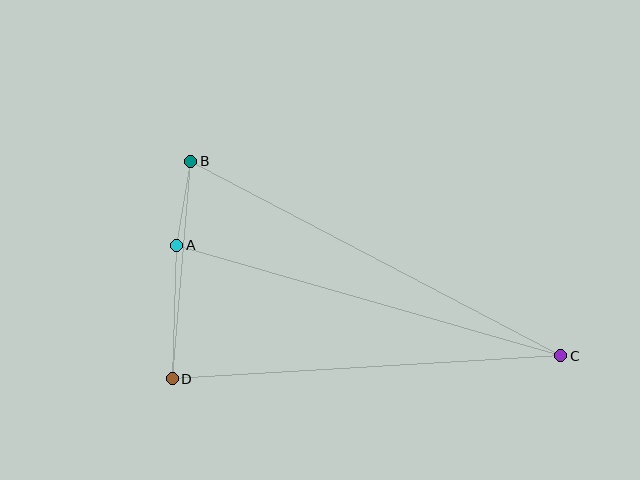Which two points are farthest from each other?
Points B and C are farthest from each other.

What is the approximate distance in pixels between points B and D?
The distance between B and D is approximately 218 pixels.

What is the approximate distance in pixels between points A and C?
The distance between A and C is approximately 400 pixels.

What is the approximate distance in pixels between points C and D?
The distance between C and D is approximately 389 pixels.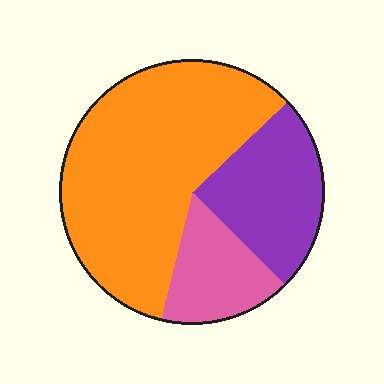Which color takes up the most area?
Orange, at roughly 60%.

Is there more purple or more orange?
Orange.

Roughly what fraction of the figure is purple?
Purple covers 24% of the figure.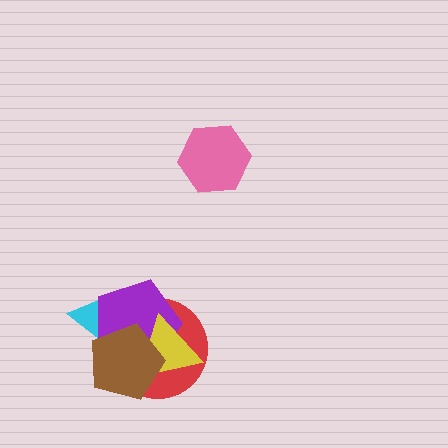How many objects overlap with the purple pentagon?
4 objects overlap with the purple pentagon.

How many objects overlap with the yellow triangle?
3 objects overlap with the yellow triangle.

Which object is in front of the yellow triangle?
The brown pentagon is in front of the yellow triangle.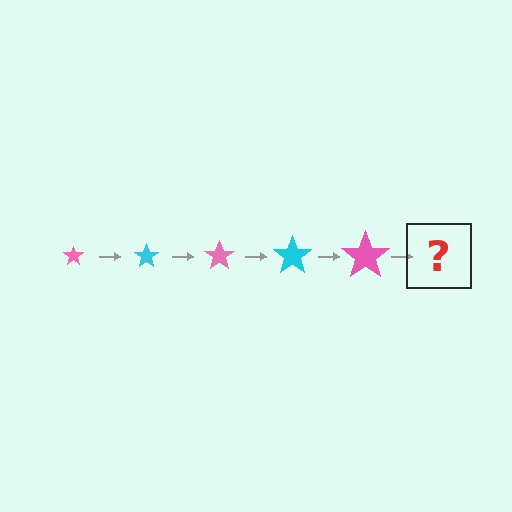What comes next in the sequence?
The next element should be a cyan star, larger than the previous one.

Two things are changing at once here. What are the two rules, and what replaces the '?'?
The two rules are that the star grows larger each step and the color cycles through pink and cyan. The '?' should be a cyan star, larger than the previous one.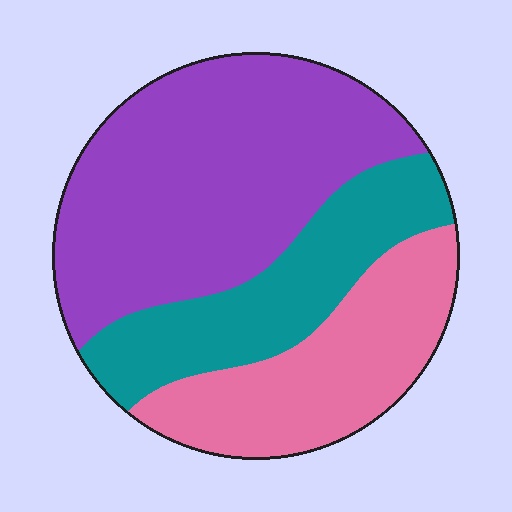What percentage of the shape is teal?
Teal takes up between a sixth and a third of the shape.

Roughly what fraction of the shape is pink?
Pink takes up about one quarter (1/4) of the shape.